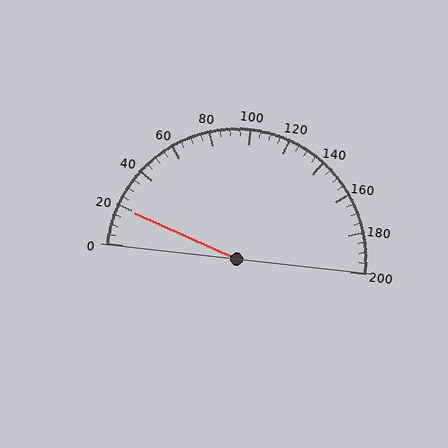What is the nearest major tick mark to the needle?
The nearest major tick mark is 20.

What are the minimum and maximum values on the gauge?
The gauge ranges from 0 to 200.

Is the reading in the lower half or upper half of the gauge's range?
The reading is in the lower half of the range (0 to 200).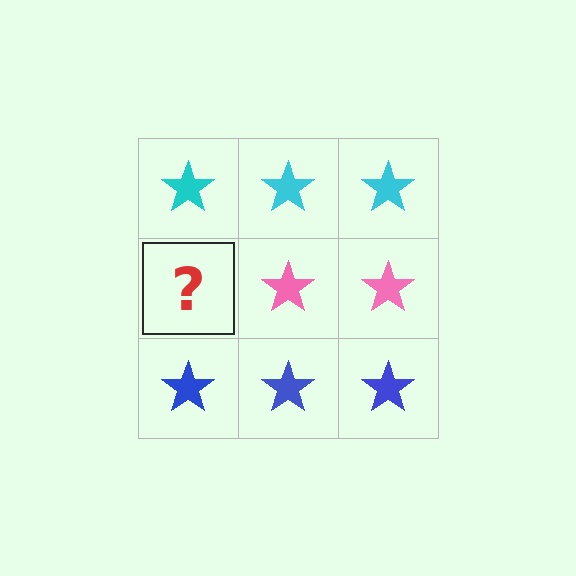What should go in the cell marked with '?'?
The missing cell should contain a pink star.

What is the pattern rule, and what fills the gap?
The rule is that each row has a consistent color. The gap should be filled with a pink star.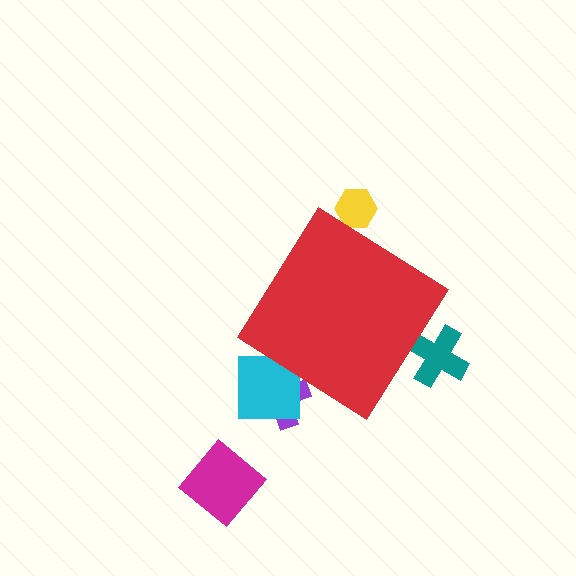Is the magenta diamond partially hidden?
No, the magenta diamond is fully visible.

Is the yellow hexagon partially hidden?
Yes, the yellow hexagon is partially hidden behind the red diamond.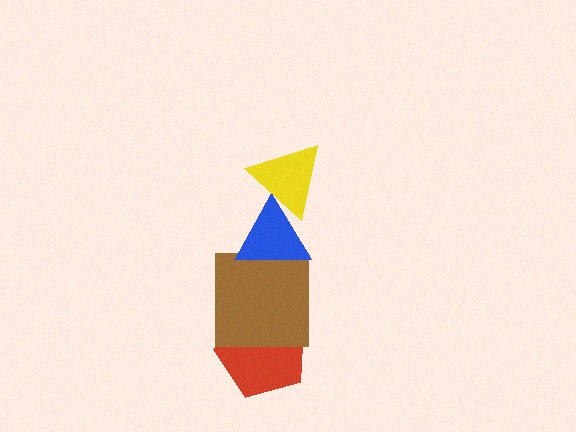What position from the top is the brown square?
The brown square is 3rd from the top.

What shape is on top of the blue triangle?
The yellow triangle is on top of the blue triangle.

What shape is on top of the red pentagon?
The brown square is on top of the red pentagon.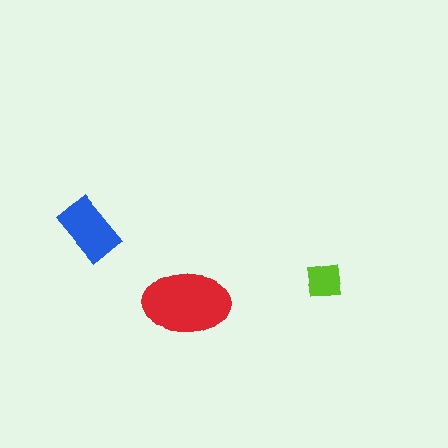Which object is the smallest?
The lime square.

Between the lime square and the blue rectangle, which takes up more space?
The blue rectangle.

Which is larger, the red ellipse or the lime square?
The red ellipse.